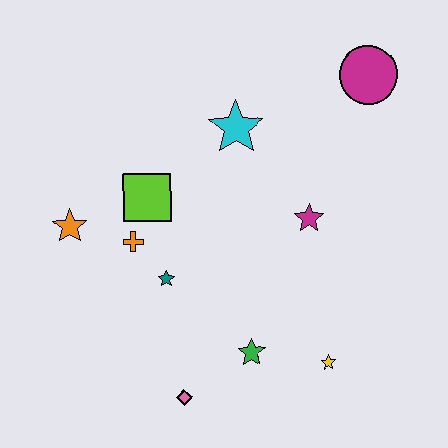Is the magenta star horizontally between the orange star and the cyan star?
No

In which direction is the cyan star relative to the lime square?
The cyan star is to the right of the lime square.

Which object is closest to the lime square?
The orange cross is closest to the lime square.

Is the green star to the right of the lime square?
Yes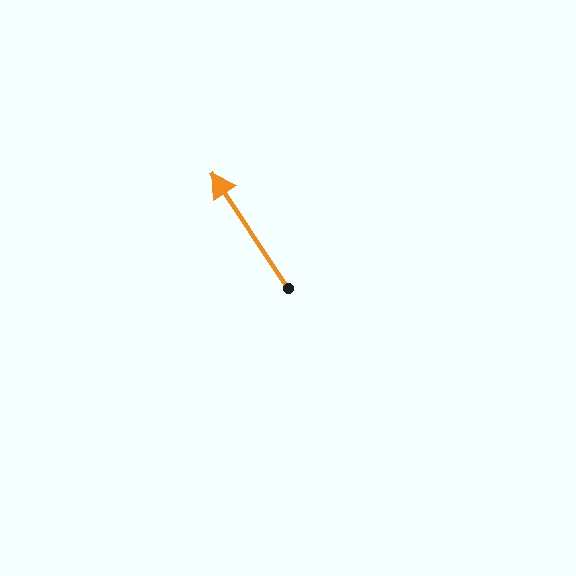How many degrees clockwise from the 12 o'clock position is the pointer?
Approximately 327 degrees.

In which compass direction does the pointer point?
Northwest.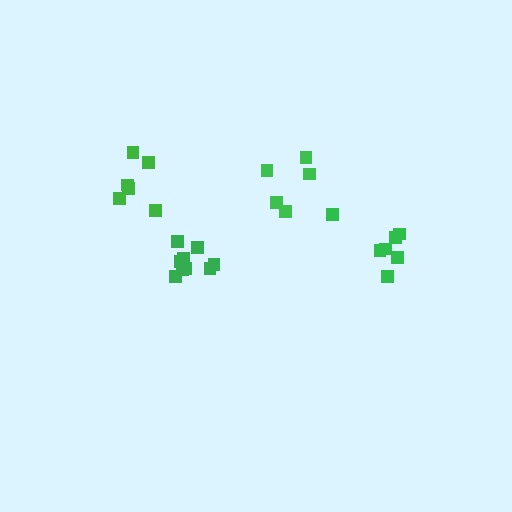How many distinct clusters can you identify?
There are 4 distinct clusters.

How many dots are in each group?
Group 1: 5 dots, Group 2: 9 dots, Group 3: 7 dots, Group 4: 6 dots (27 total).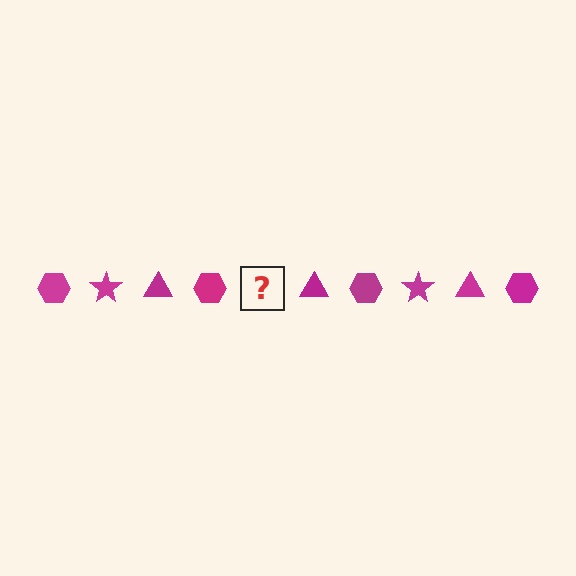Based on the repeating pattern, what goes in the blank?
The blank should be a magenta star.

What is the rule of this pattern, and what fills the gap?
The rule is that the pattern cycles through hexagon, star, triangle shapes in magenta. The gap should be filled with a magenta star.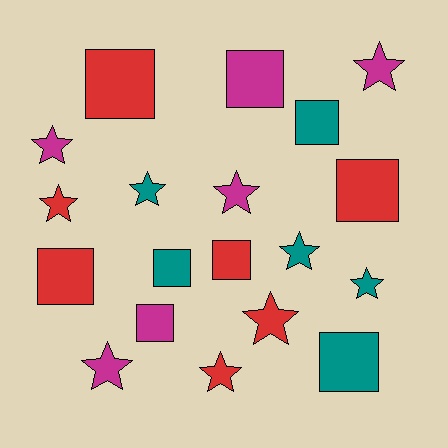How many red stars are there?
There are 3 red stars.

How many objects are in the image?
There are 19 objects.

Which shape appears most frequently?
Star, with 10 objects.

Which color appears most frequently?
Red, with 7 objects.